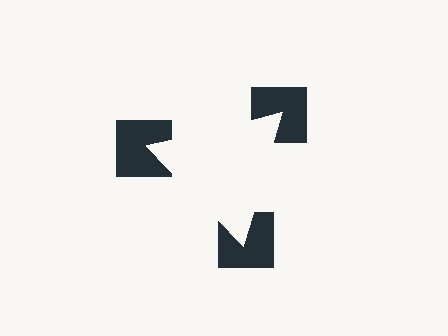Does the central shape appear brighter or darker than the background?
It typically appears slightly brighter than the background, even though no actual brightness change is drawn.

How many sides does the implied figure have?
3 sides.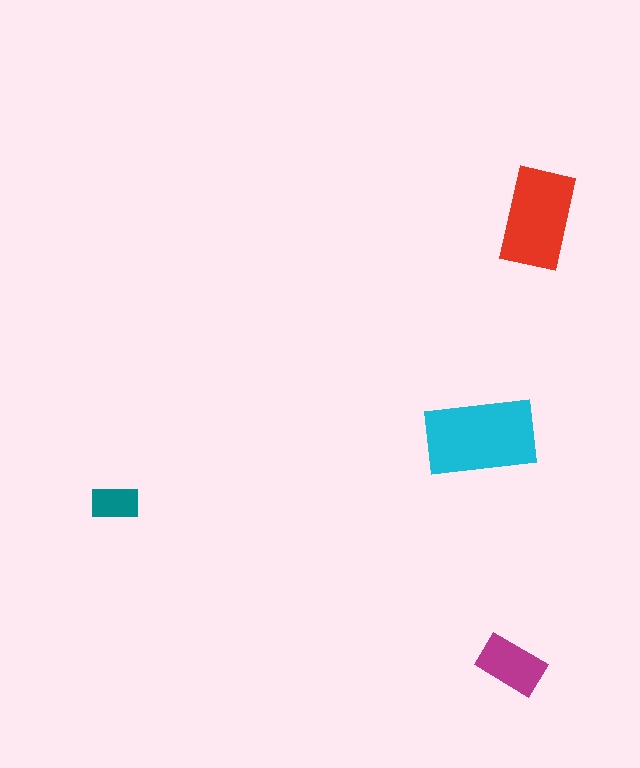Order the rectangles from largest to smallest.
the cyan one, the red one, the magenta one, the teal one.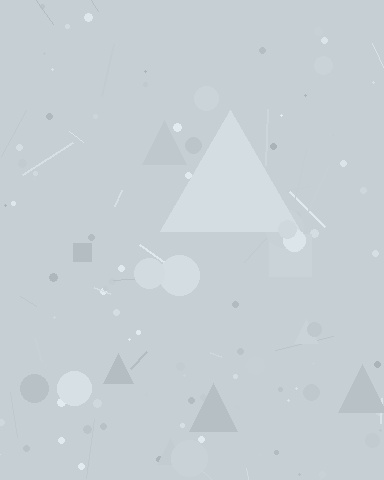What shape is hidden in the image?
A triangle is hidden in the image.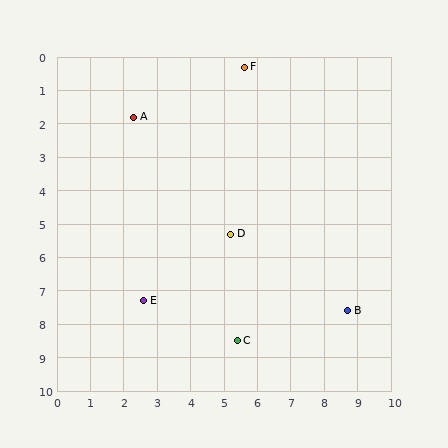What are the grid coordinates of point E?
Point E is at approximately (2.6, 7.3).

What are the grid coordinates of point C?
Point C is at approximately (5.4, 8.5).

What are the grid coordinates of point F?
Point F is at approximately (5.6, 0.3).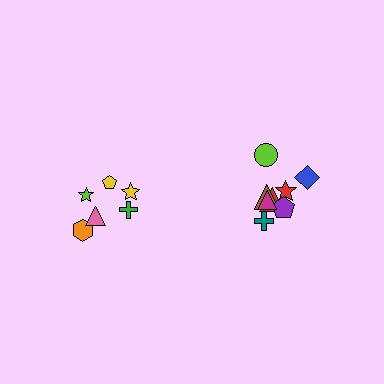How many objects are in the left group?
There are 6 objects.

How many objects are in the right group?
There are 8 objects.